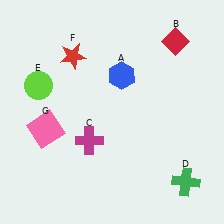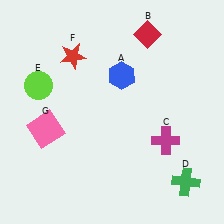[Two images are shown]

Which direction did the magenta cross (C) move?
The magenta cross (C) moved right.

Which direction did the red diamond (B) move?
The red diamond (B) moved left.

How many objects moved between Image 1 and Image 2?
2 objects moved between the two images.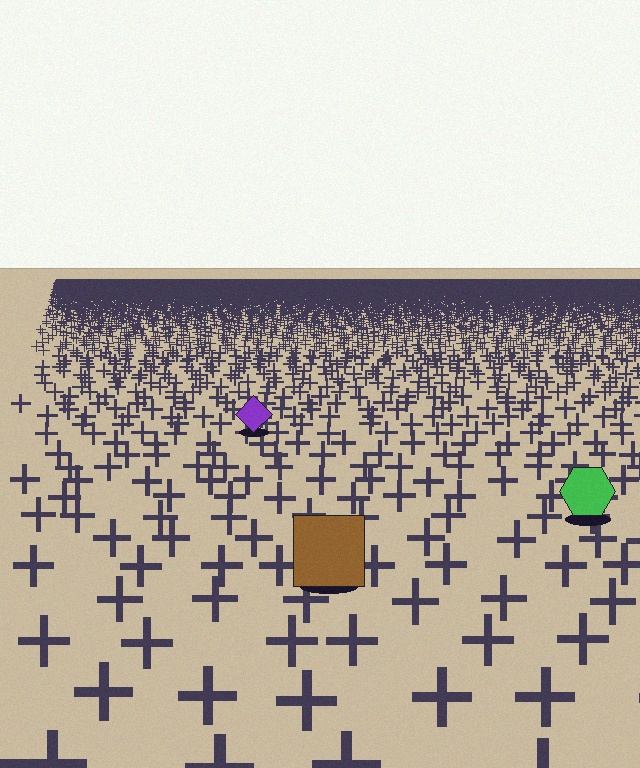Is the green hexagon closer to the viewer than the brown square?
No. The brown square is closer — you can tell from the texture gradient: the ground texture is coarser near it.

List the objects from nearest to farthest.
From nearest to farthest: the brown square, the green hexagon, the purple diamond.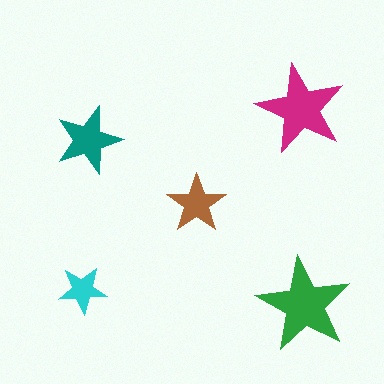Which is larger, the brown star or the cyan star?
The brown one.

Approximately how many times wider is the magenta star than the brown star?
About 1.5 times wider.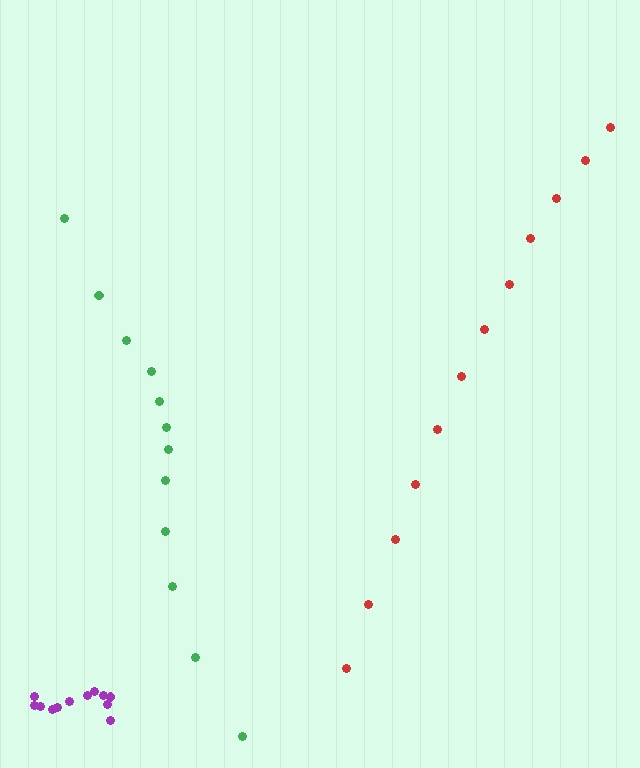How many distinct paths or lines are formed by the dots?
There are 3 distinct paths.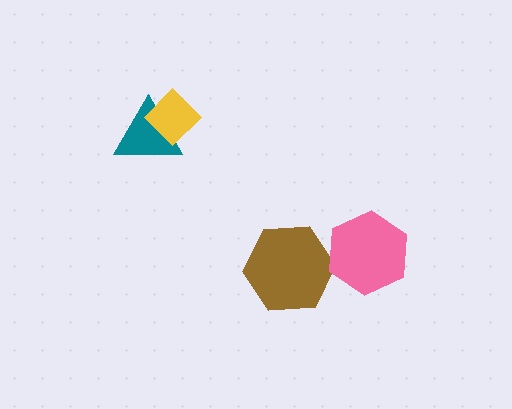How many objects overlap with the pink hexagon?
1 object overlaps with the pink hexagon.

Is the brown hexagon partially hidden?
Yes, it is partially covered by another shape.